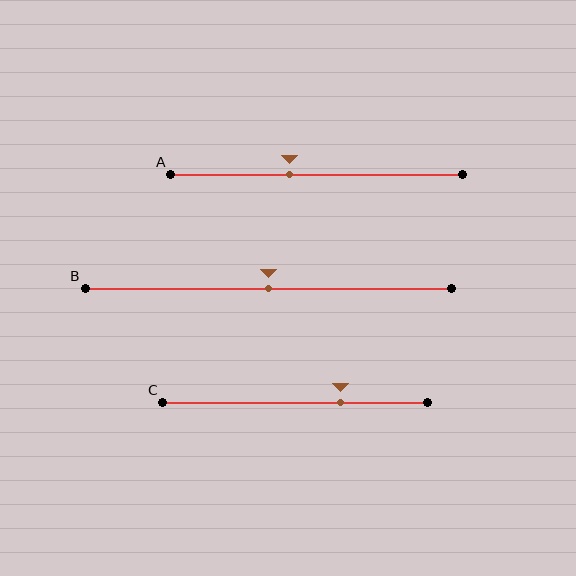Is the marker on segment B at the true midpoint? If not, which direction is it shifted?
Yes, the marker on segment B is at the true midpoint.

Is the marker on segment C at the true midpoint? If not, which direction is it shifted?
No, the marker on segment C is shifted to the right by about 17% of the segment length.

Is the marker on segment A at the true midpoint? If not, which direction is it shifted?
No, the marker on segment A is shifted to the left by about 9% of the segment length.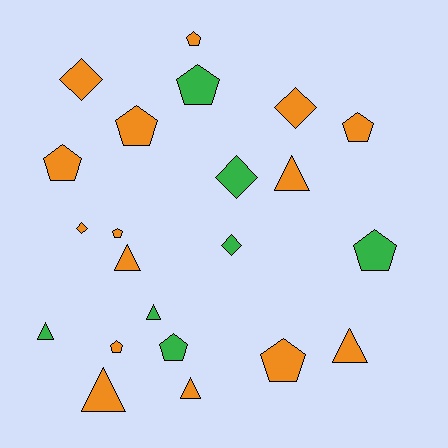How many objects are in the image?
There are 22 objects.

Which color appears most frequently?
Orange, with 15 objects.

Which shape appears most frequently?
Pentagon, with 10 objects.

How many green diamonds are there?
There are 2 green diamonds.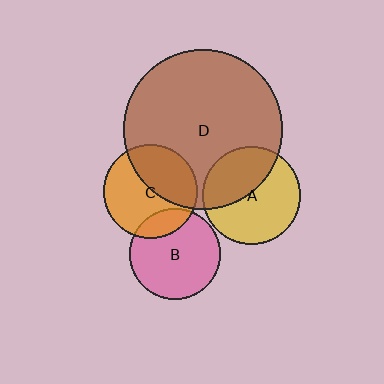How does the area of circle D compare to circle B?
Approximately 3.1 times.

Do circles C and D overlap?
Yes.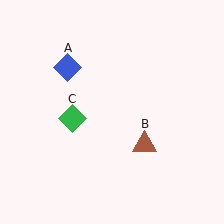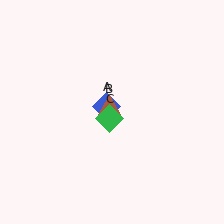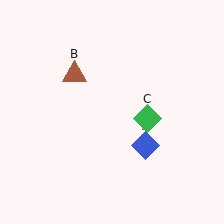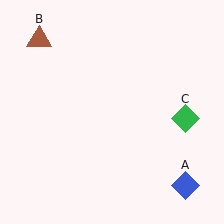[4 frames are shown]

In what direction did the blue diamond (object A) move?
The blue diamond (object A) moved down and to the right.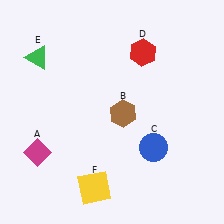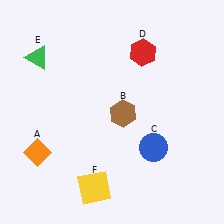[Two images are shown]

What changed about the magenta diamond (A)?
In Image 1, A is magenta. In Image 2, it changed to orange.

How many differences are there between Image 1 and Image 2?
There is 1 difference between the two images.